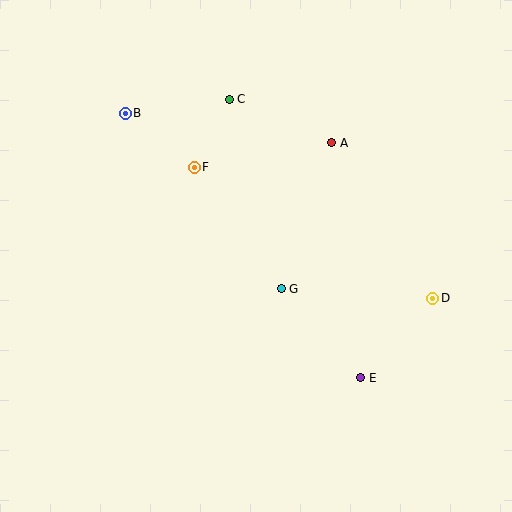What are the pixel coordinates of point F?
Point F is at (194, 167).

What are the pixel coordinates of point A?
Point A is at (332, 143).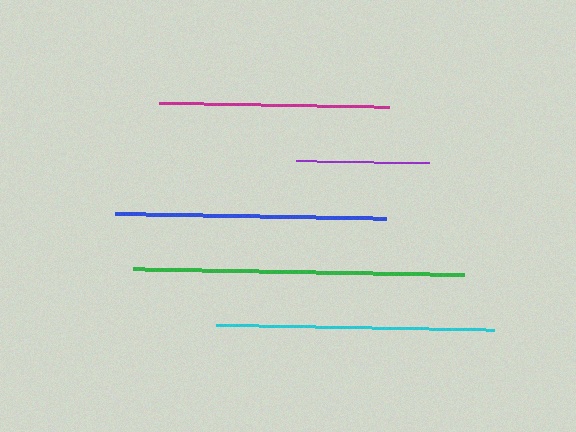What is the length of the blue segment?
The blue segment is approximately 271 pixels long.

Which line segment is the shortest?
The purple line is the shortest at approximately 134 pixels.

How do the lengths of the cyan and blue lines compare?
The cyan and blue lines are approximately the same length.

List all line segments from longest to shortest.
From longest to shortest: green, cyan, blue, magenta, purple.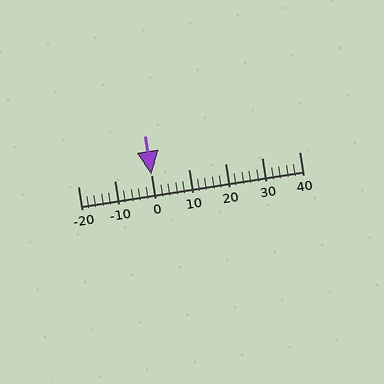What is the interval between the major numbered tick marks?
The major tick marks are spaced 10 units apart.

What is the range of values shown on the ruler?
The ruler shows values from -20 to 40.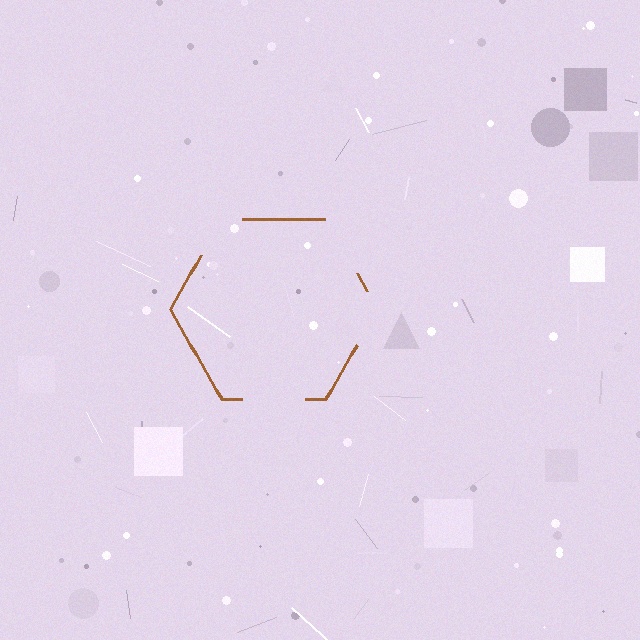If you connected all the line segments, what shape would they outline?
They would outline a hexagon.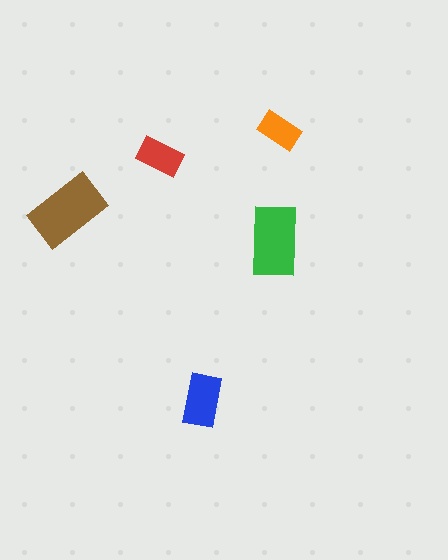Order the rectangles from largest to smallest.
the brown one, the green one, the blue one, the red one, the orange one.